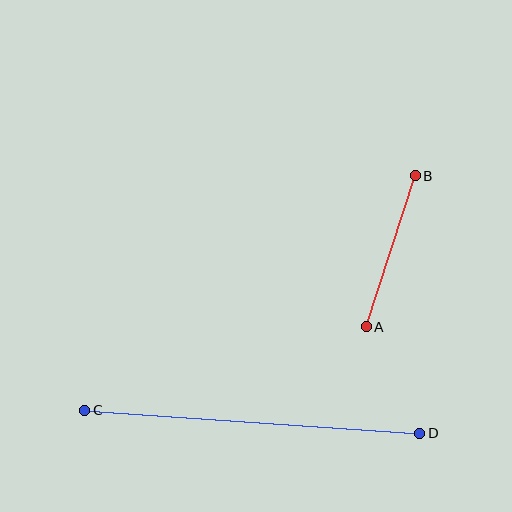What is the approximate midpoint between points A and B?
The midpoint is at approximately (391, 251) pixels.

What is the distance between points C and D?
The distance is approximately 335 pixels.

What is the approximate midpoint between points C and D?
The midpoint is at approximately (252, 422) pixels.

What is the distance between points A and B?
The distance is approximately 158 pixels.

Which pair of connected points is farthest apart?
Points C and D are farthest apart.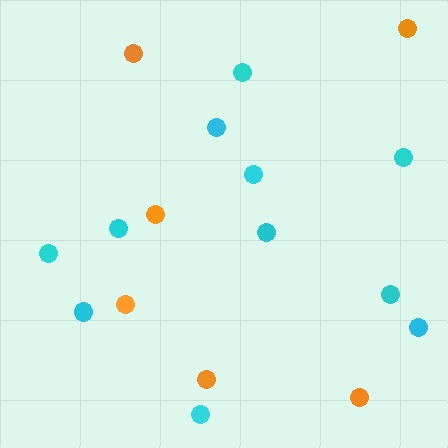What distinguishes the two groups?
There are 2 groups: one group of cyan circles (11) and one group of orange circles (6).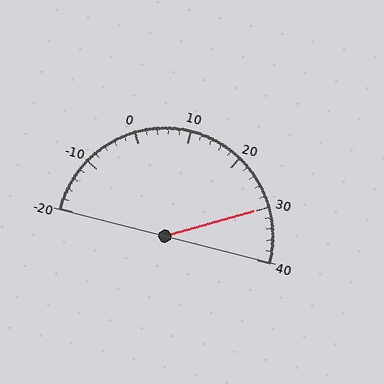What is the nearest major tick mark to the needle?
The nearest major tick mark is 30.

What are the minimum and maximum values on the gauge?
The gauge ranges from -20 to 40.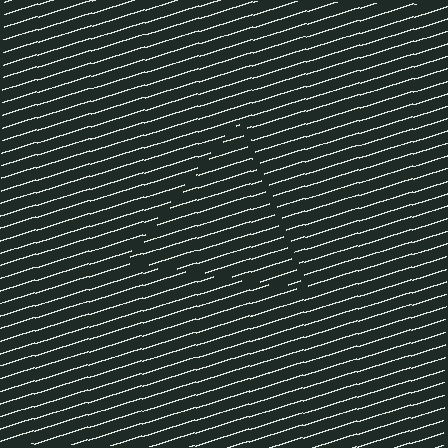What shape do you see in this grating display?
An illusory triangle. The interior of the shape contains the same grating, shifted by half a period — the contour is defined by the phase discontinuity where line-ends from the inner and outer gratings abut.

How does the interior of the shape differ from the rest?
The interior of the shape contains the same grating, shifted by half a period — the contour is defined by the phase discontinuity where line-ends from the inner and outer gratings abut.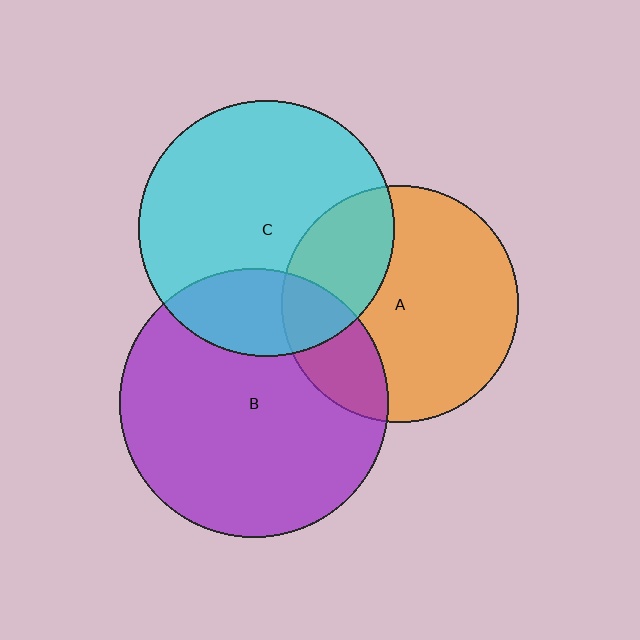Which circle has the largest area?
Circle B (purple).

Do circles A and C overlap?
Yes.